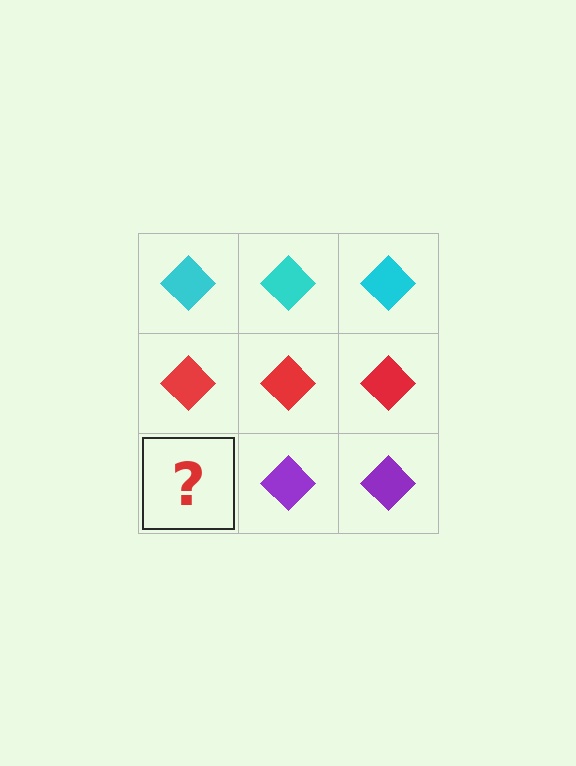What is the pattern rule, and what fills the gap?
The rule is that each row has a consistent color. The gap should be filled with a purple diamond.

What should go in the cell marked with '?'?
The missing cell should contain a purple diamond.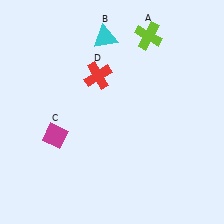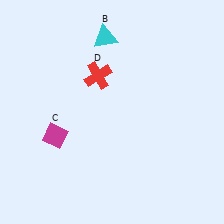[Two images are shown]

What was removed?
The lime cross (A) was removed in Image 2.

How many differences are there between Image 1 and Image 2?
There is 1 difference between the two images.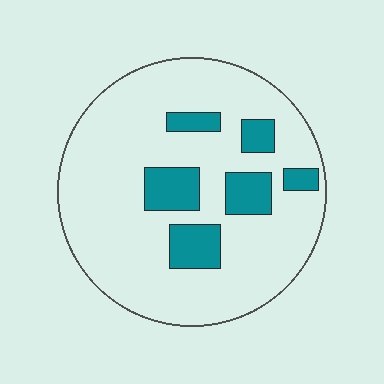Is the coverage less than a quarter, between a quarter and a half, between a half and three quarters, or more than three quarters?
Less than a quarter.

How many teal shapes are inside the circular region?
6.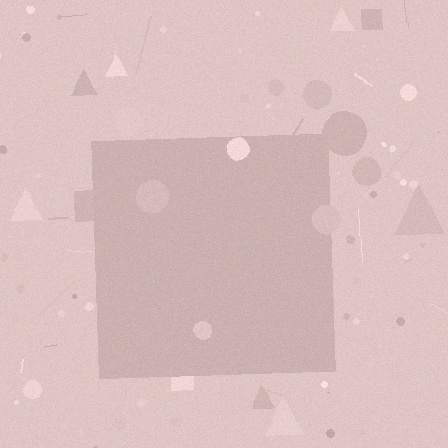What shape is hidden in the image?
A square is hidden in the image.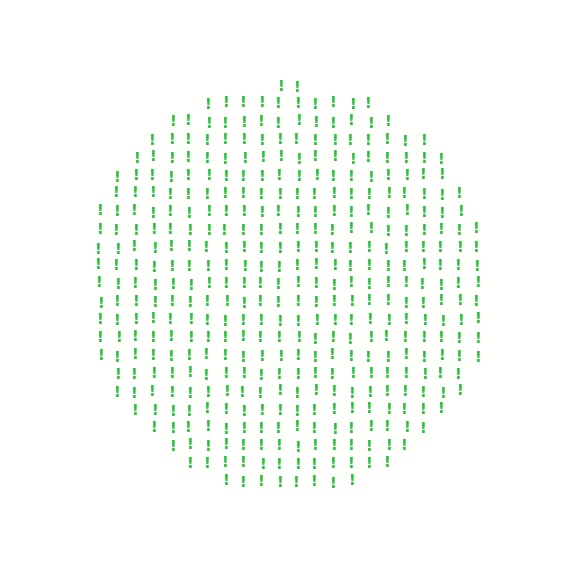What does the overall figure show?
The overall figure shows a circle.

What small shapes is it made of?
It is made of small exclamation marks.